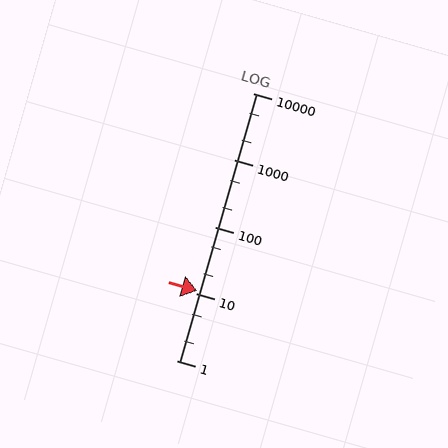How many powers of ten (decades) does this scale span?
The scale spans 4 decades, from 1 to 10000.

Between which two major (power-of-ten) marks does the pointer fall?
The pointer is between 10 and 100.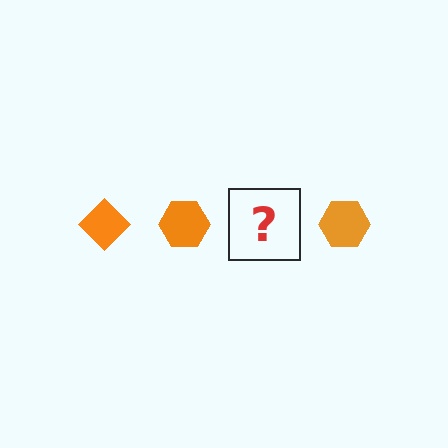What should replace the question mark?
The question mark should be replaced with an orange diamond.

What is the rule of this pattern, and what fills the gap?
The rule is that the pattern cycles through diamond, hexagon shapes in orange. The gap should be filled with an orange diamond.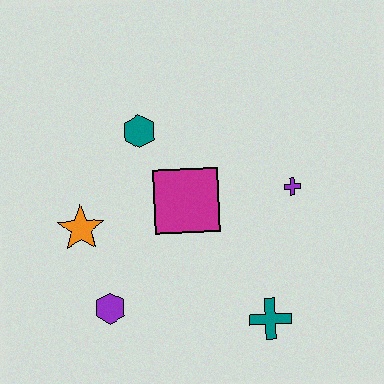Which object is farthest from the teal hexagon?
The teal cross is farthest from the teal hexagon.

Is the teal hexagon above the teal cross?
Yes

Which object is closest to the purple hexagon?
The orange star is closest to the purple hexagon.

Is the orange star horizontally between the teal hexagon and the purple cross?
No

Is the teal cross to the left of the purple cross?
Yes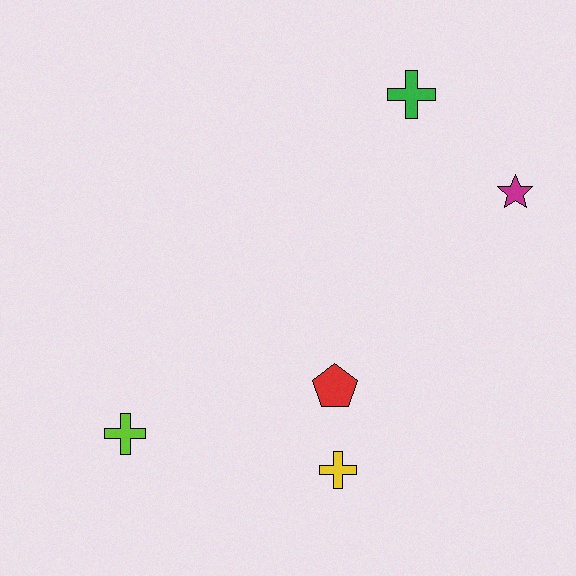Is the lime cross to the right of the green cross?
No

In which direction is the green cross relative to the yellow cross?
The green cross is above the yellow cross.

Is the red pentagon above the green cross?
No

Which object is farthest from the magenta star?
The lime cross is farthest from the magenta star.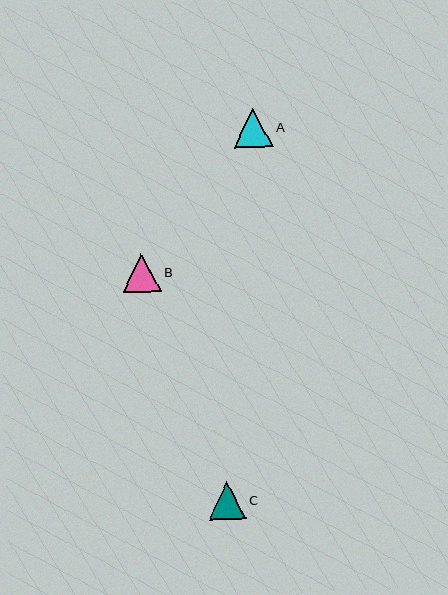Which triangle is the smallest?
Triangle C is the smallest with a size of approximately 37 pixels.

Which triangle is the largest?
Triangle A is the largest with a size of approximately 40 pixels.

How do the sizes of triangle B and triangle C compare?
Triangle B and triangle C are approximately the same size.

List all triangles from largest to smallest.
From largest to smallest: A, B, C.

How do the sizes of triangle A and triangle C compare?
Triangle A and triangle C are approximately the same size.